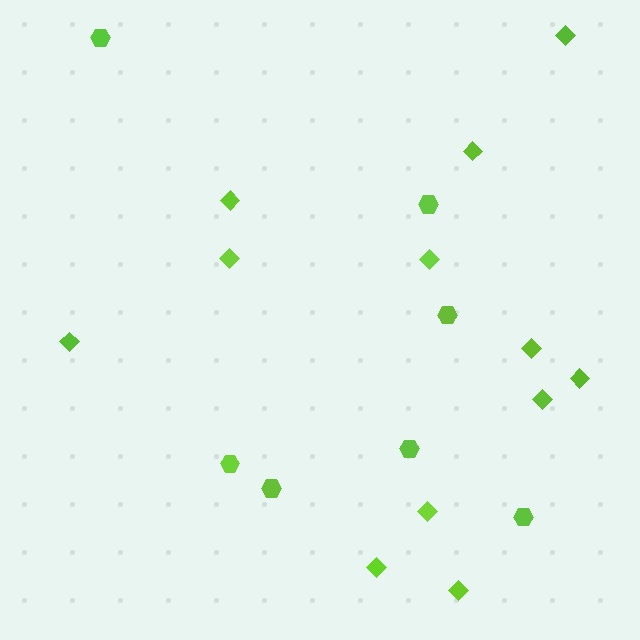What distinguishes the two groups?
There are 2 groups: one group of diamonds (12) and one group of hexagons (7).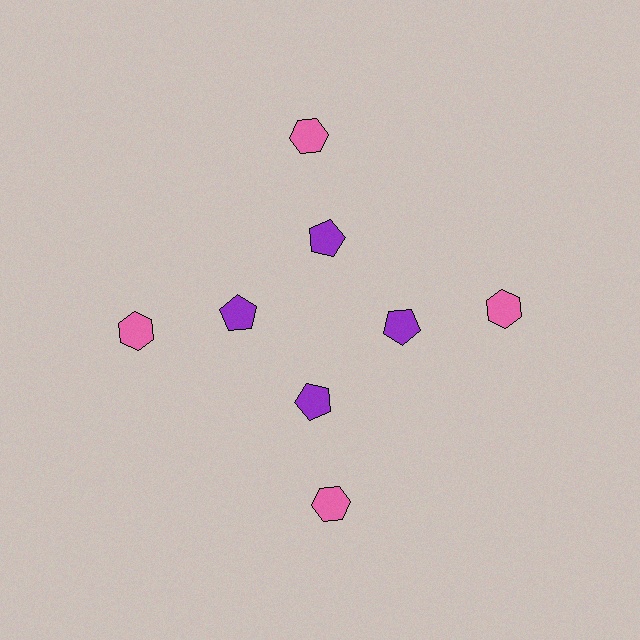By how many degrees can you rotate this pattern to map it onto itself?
The pattern maps onto itself every 90 degrees of rotation.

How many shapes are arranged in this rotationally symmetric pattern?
There are 8 shapes, arranged in 4 groups of 2.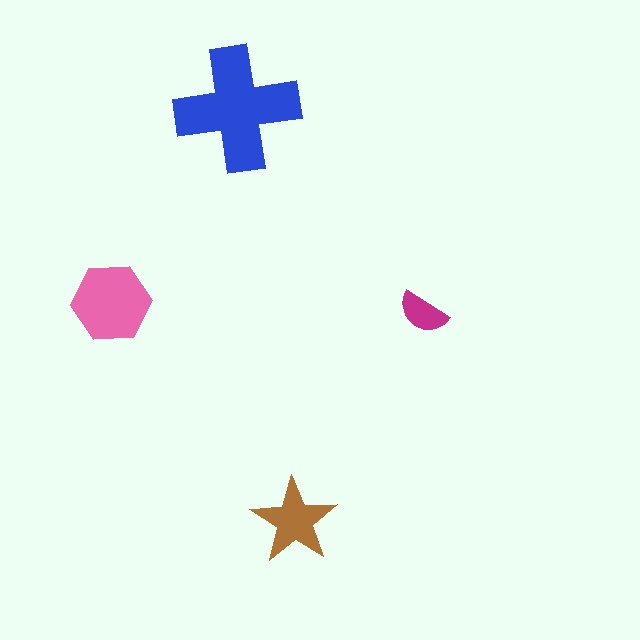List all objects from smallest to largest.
The magenta semicircle, the brown star, the pink hexagon, the blue cross.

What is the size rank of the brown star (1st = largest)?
3rd.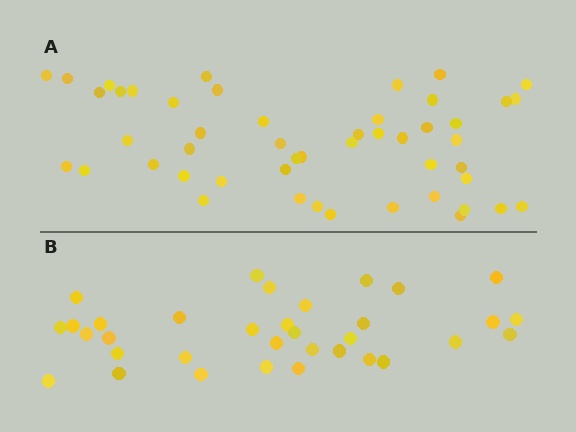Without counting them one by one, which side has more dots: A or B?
Region A (the top region) has more dots.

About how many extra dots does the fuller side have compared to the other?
Region A has approximately 15 more dots than region B.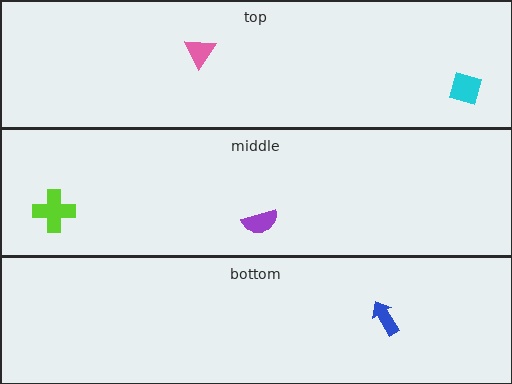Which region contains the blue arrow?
The bottom region.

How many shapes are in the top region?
2.